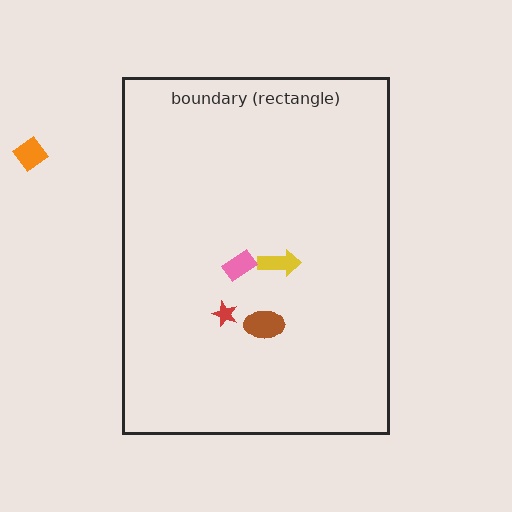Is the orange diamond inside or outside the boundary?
Outside.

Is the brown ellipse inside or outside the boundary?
Inside.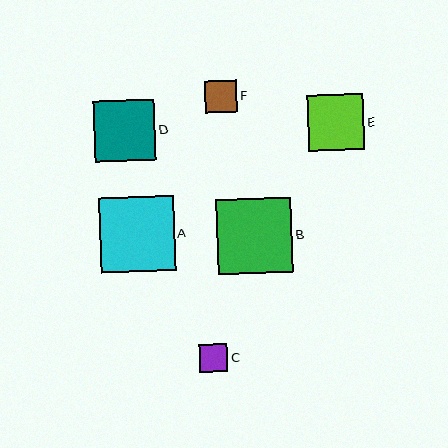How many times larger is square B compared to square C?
Square B is approximately 2.6 times the size of square C.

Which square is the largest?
Square A is the largest with a size of approximately 75 pixels.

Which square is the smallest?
Square C is the smallest with a size of approximately 28 pixels.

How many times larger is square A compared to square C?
Square A is approximately 2.6 times the size of square C.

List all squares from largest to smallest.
From largest to smallest: A, B, D, E, F, C.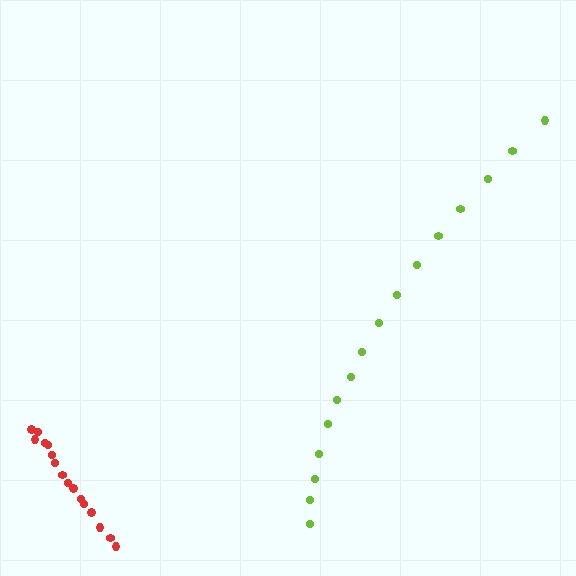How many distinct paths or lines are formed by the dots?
There are 2 distinct paths.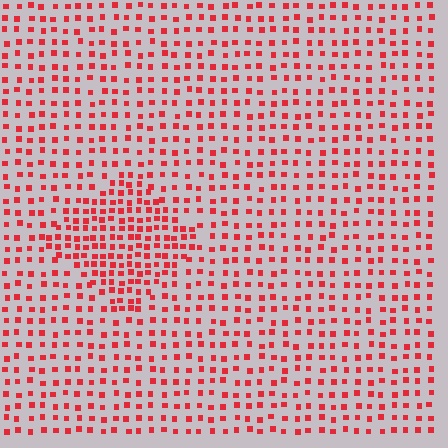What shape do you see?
I see a diamond.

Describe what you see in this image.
The image contains small red elements arranged at two different densities. A diamond-shaped region is visible where the elements are more densely packed than the surrounding area.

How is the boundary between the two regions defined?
The boundary is defined by a change in element density (approximately 1.8x ratio). All elements are the same color, size, and shape.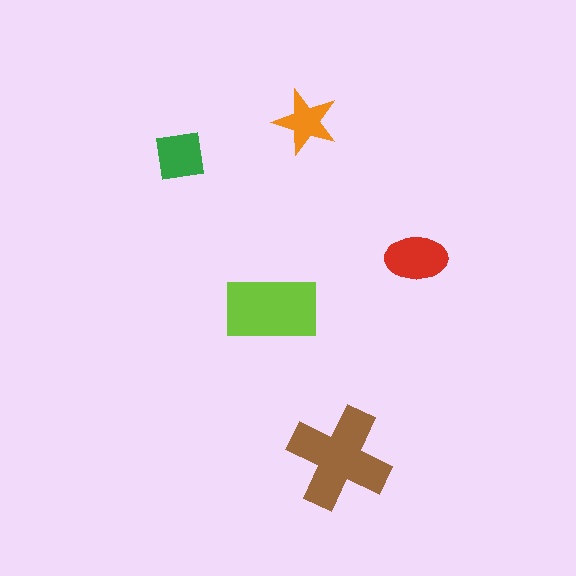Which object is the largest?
The brown cross.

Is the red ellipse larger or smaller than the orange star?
Larger.